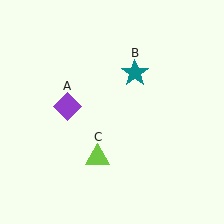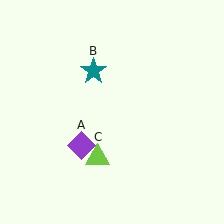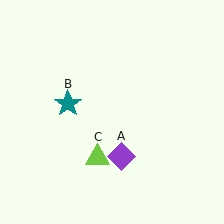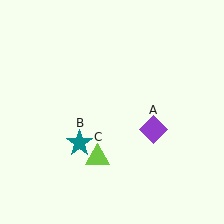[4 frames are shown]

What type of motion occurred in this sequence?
The purple diamond (object A), teal star (object B) rotated counterclockwise around the center of the scene.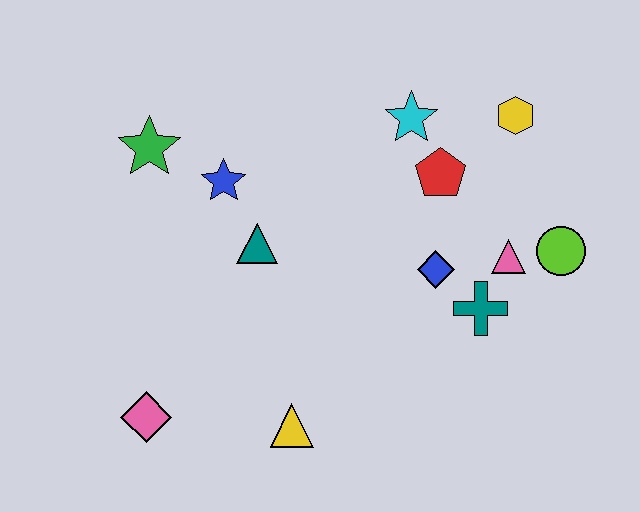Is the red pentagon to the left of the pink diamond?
No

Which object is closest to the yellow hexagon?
The red pentagon is closest to the yellow hexagon.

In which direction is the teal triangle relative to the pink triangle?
The teal triangle is to the left of the pink triangle.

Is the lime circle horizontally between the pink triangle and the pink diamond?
No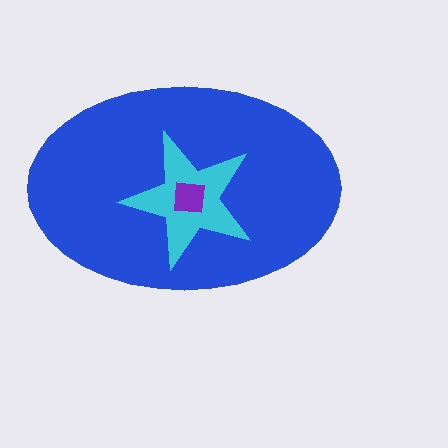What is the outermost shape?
The blue ellipse.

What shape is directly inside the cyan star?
The purple square.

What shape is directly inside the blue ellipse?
The cyan star.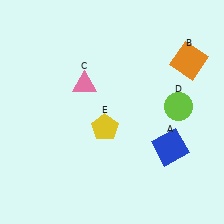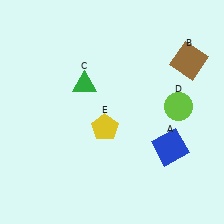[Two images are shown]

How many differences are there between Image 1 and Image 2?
There are 2 differences between the two images.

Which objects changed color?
B changed from orange to brown. C changed from pink to green.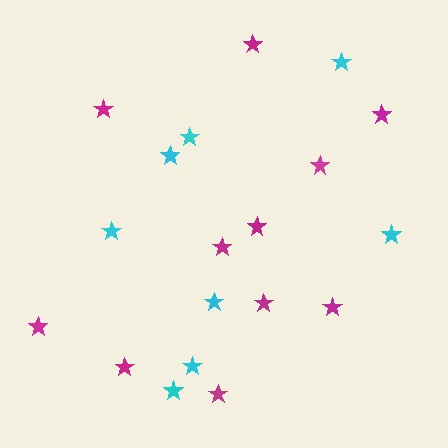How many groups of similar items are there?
There are 2 groups: one group of cyan stars (8) and one group of magenta stars (11).